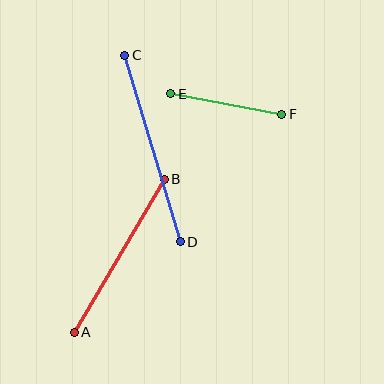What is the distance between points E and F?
The distance is approximately 113 pixels.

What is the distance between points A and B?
The distance is approximately 178 pixels.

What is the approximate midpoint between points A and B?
The midpoint is at approximately (119, 256) pixels.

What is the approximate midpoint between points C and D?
The midpoint is at approximately (152, 148) pixels.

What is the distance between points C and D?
The distance is approximately 195 pixels.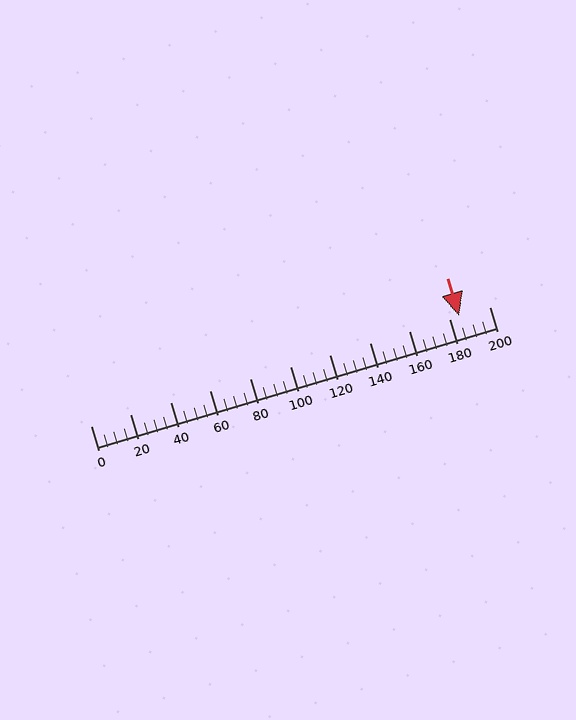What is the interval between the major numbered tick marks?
The major tick marks are spaced 20 units apart.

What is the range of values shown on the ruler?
The ruler shows values from 0 to 200.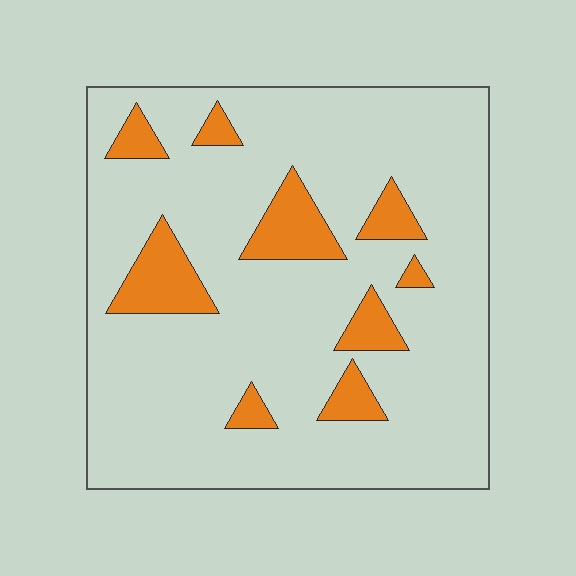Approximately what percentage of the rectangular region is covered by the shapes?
Approximately 15%.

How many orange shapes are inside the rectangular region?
9.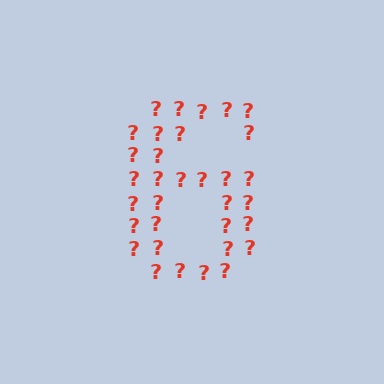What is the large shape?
The large shape is the digit 6.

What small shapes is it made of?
It is made of small question marks.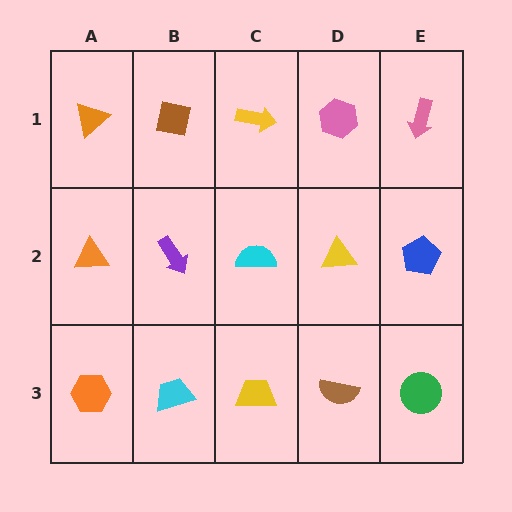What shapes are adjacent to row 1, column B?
A purple arrow (row 2, column B), an orange triangle (row 1, column A), a yellow arrow (row 1, column C).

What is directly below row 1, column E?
A blue pentagon.